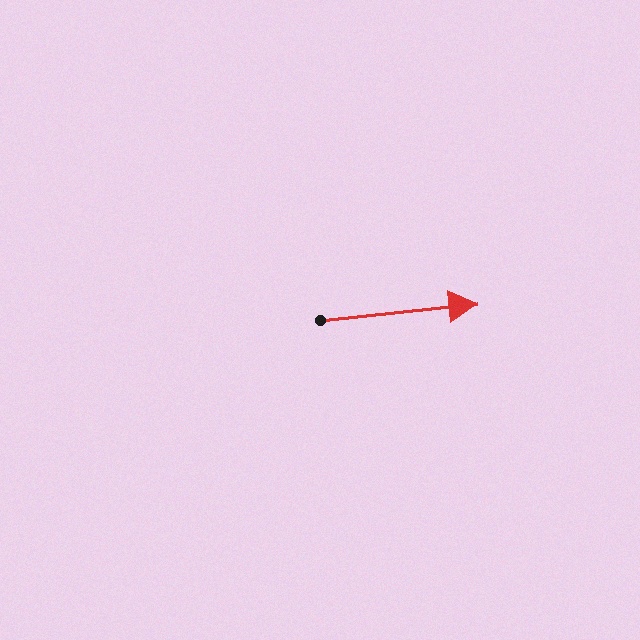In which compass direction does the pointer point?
East.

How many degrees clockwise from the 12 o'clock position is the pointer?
Approximately 84 degrees.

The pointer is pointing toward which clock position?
Roughly 3 o'clock.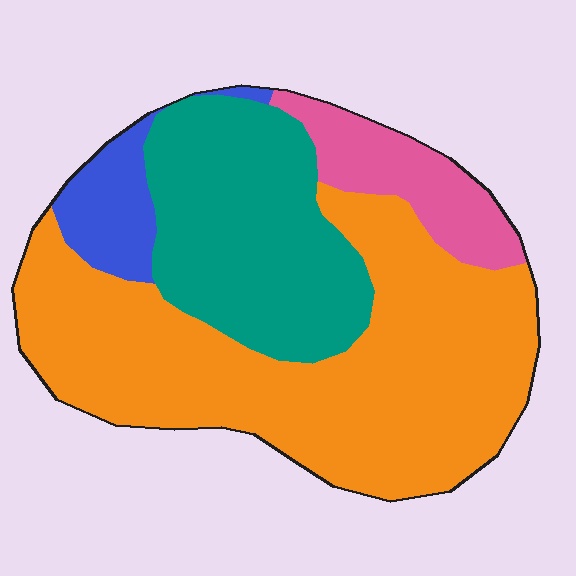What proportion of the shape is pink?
Pink takes up less than a sixth of the shape.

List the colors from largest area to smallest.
From largest to smallest: orange, teal, pink, blue.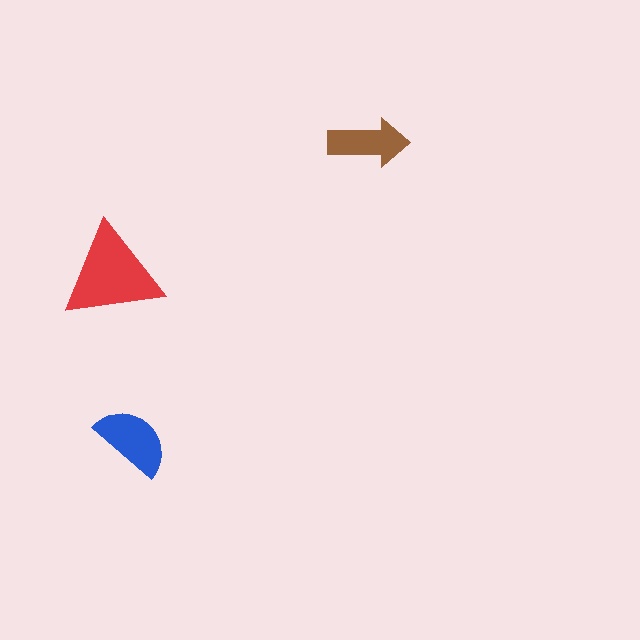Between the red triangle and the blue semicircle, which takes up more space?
The red triangle.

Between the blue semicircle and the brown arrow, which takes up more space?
The blue semicircle.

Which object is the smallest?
The brown arrow.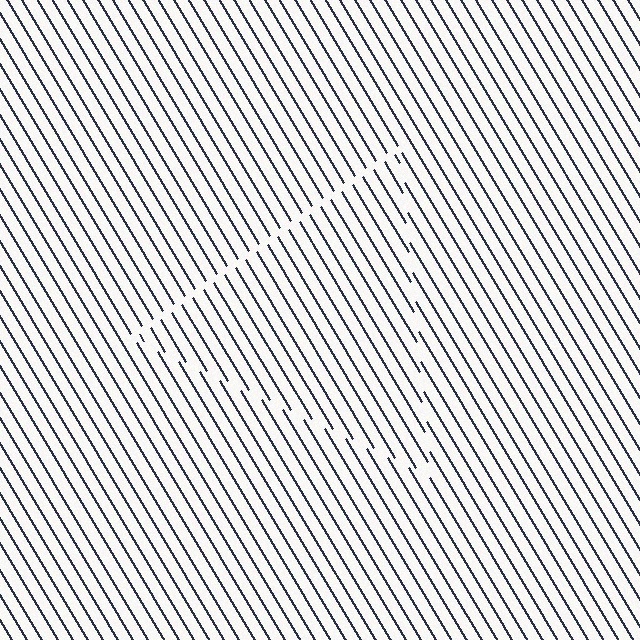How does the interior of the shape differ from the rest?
The interior of the shape contains the same grating, shifted by half a period — the contour is defined by the phase discontinuity where line-ends from the inner and outer gratings abut.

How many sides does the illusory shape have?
3 sides — the line-ends trace a triangle.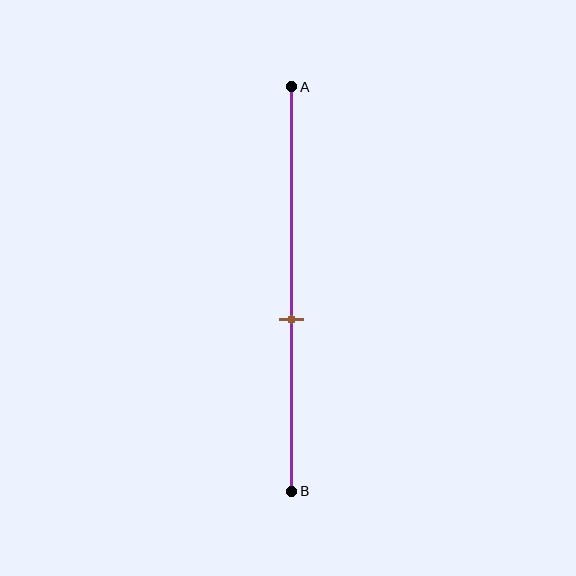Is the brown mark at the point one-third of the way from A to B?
No, the mark is at about 60% from A, not at the 33% one-third point.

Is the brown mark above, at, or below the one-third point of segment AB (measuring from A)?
The brown mark is below the one-third point of segment AB.